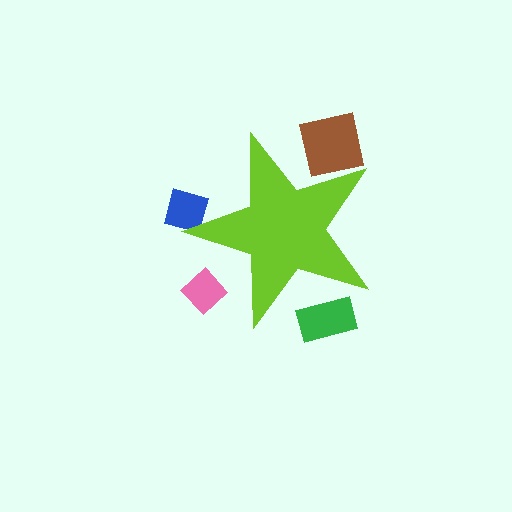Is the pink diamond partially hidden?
Yes, the pink diamond is partially hidden behind the lime star.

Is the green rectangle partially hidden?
Yes, the green rectangle is partially hidden behind the lime star.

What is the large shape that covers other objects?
A lime star.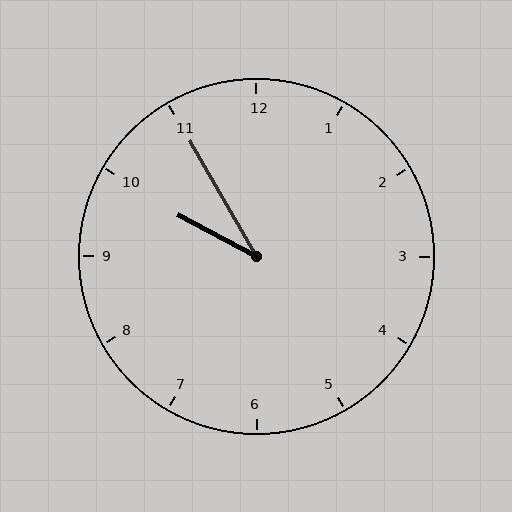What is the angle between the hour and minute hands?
Approximately 32 degrees.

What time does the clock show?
9:55.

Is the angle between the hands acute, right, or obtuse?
It is acute.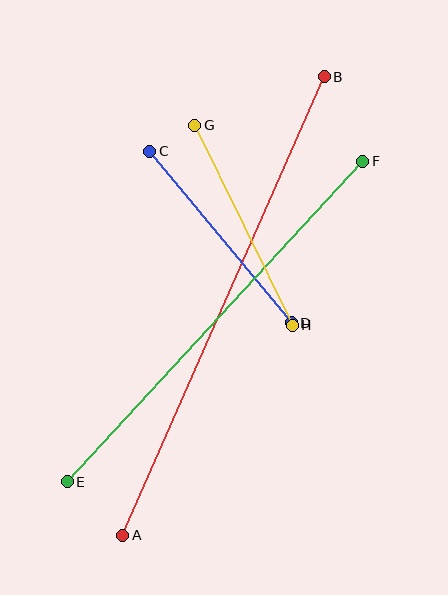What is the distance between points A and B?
The distance is approximately 501 pixels.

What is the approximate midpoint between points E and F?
The midpoint is at approximately (215, 321) pixels.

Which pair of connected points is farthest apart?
Points A and B are farthest apart.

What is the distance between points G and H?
The distance is approximately 222 pixels.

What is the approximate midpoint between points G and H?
The midpoint is at approximately (244, 225) pixels.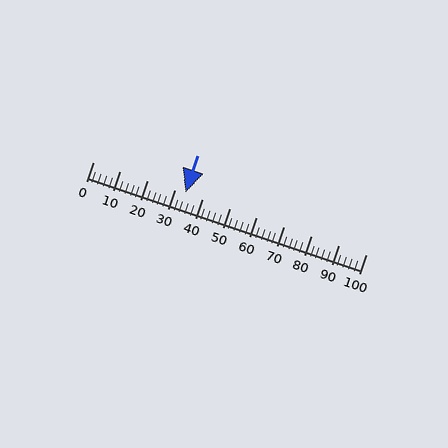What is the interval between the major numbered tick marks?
The major tick marks are spaced 10 units apart.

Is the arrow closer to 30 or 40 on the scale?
The arrow is closer to 30.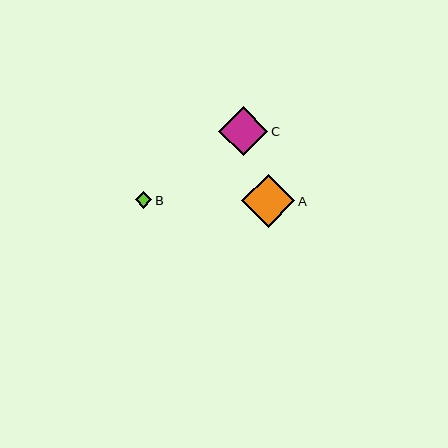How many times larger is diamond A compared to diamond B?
Diamond A is approximately 3.3 times the size of diamond B.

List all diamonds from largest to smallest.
From largest to smallest: A, C, B.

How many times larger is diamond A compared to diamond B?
Diamond A is approximately 3.3 times the size of diamond B.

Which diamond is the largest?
Diamond A is the largest with a size of approximately 53 pixels.